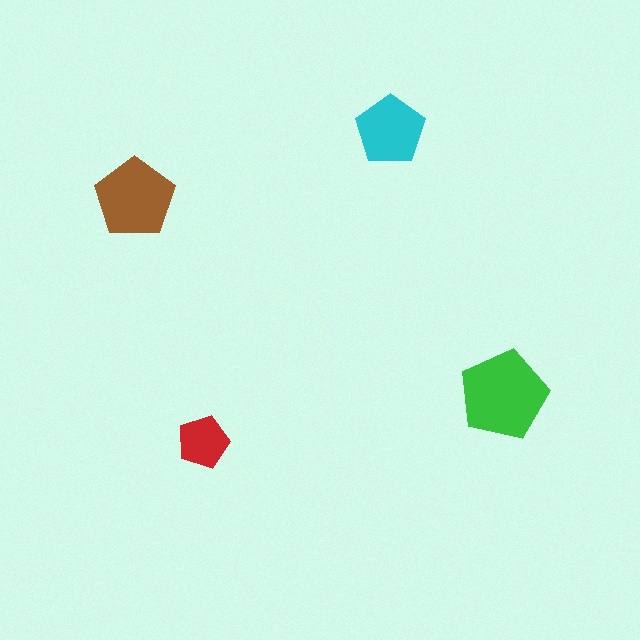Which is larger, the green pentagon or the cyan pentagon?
The green one.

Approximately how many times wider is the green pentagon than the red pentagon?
About 1.5 times wider.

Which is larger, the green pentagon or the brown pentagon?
The green one.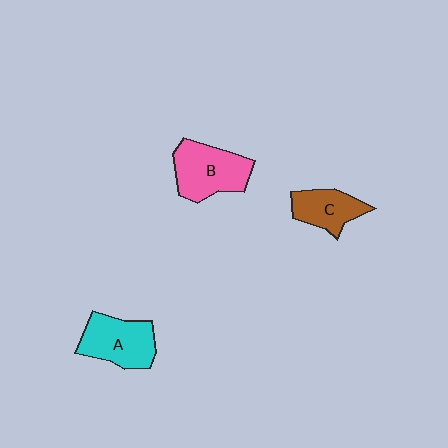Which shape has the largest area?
Shape B (pink).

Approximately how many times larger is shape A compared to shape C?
Approximately 1.3 times.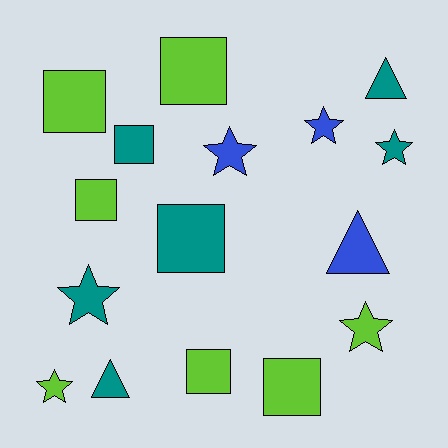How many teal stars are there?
There are 2 teal stars.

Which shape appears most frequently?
Square, with 7 objects.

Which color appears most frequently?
Lime, with 7 objects.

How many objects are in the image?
There are 16 objects.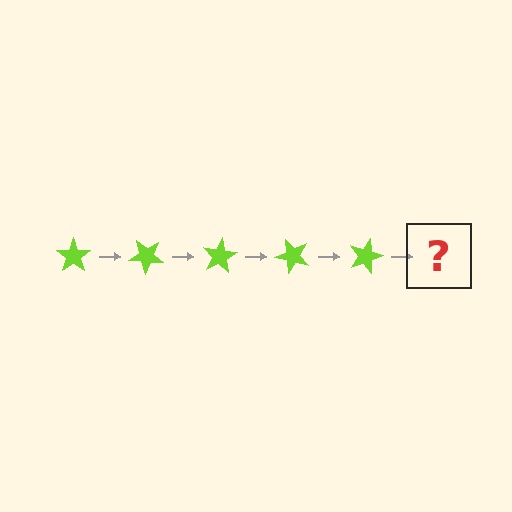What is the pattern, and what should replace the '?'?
The pattern is that the star rotates 40 degrees each step. The '?' should be a lime star rotated 200 degrees.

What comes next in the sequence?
The next element should be a lime star rotated 200 degrees.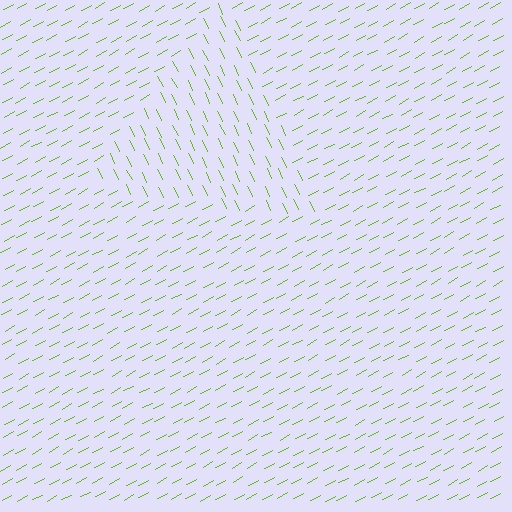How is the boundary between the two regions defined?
The boundary is defined purely by a change in line orientation (approximately 87 degrees difference). All lines are the same color and thickness.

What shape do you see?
I see a triangle.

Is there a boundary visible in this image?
Yes, there is a texture boundary formed by a change in line orientation.